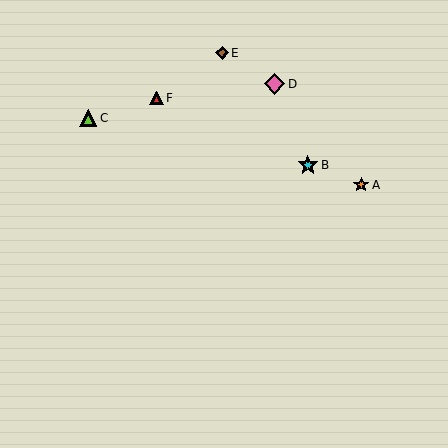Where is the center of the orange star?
The center of the orange star is at (361, 185).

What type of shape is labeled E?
Shape E is a brown diamond.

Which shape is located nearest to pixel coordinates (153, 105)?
The red triangle (labeled F) at (156, 98) is nearest to that location.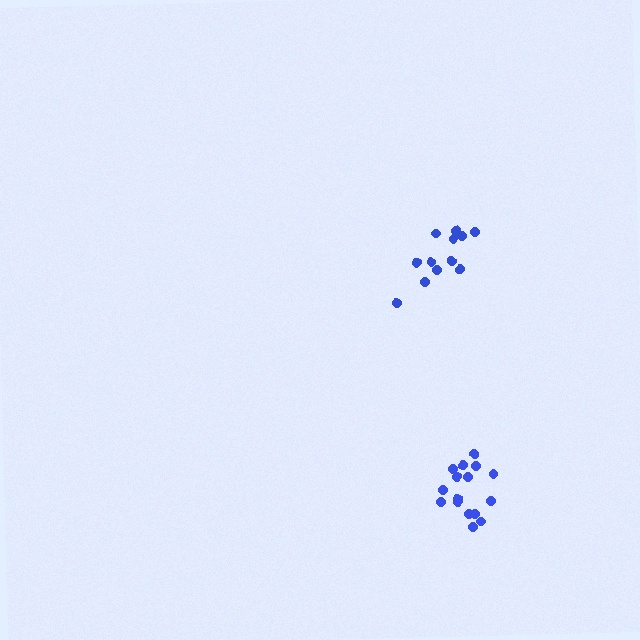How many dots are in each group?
Group 1: 12 dots, Group 2: 16 dots (28 total).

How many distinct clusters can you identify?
There are 2 distinct clusters.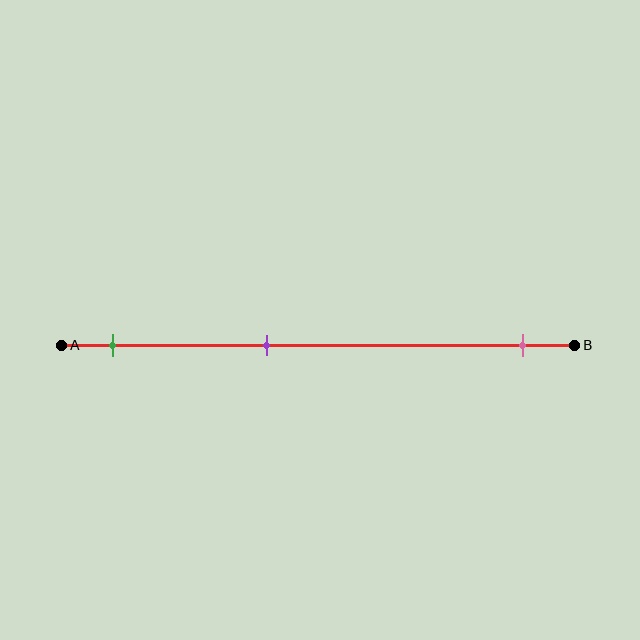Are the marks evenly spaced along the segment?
No, the marks are not evenly spaced.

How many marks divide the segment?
There are 3 marks dividing the segment.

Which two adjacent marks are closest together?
The green and purple marks are the closest adjacent pair.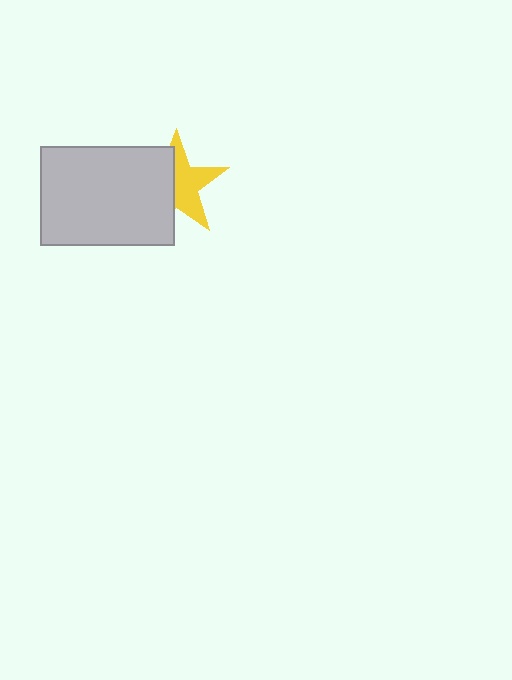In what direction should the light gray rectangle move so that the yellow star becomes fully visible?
The light gray rectangle should move left. That is the shortest direction to clear the overlap and leave the yellow star fully visible.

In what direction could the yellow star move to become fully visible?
The yellow star could move right. That would shift it out from behind the light gray rectangle entirely.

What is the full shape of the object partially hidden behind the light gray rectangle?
The partially hidden object is a yellow star.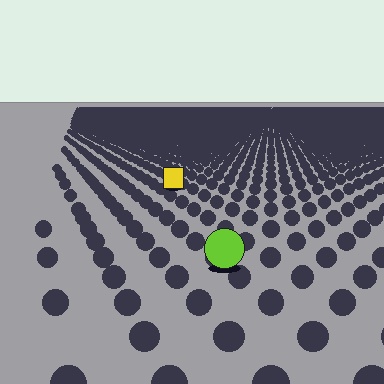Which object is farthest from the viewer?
The yellow square is farthest from the viewer. It appears smaller and the ground texture around it is denser.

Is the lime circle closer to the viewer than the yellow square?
Yes. The lime circle is closer — you can tell from the texture gradient: the ground texture is coarser near it.